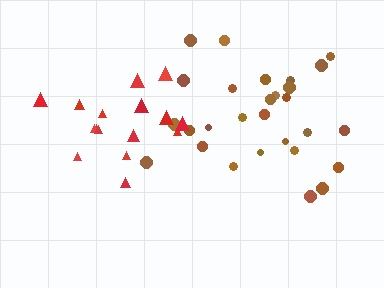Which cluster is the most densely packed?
Red.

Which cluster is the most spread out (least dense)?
Brown.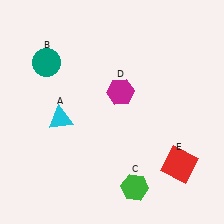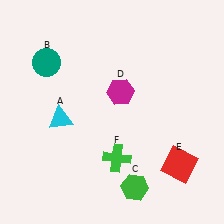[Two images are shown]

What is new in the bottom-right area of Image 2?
A green cross (F) was added in the bottom-right area of Image 2.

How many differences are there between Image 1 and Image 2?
There is 1 difference between the two images.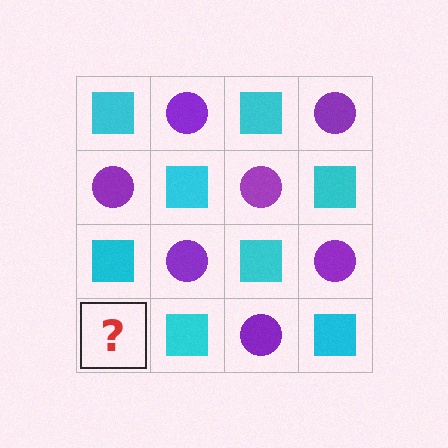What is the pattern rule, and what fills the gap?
The rule is that it alternates cyan square and purple circle in a checkerboard pattern. The gap should be filled with a purple circle.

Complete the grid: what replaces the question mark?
The question mark should be replaced with a purple circle.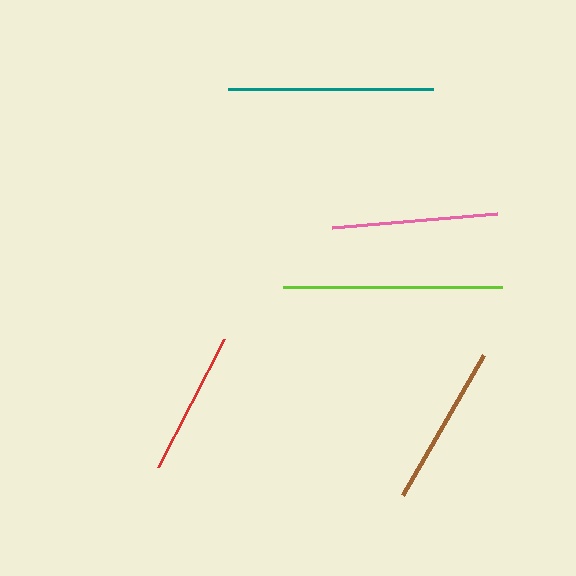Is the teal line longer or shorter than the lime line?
The lime line is longer than the teal line.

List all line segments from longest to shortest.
From longest to shortest: lime, teal, pink, brown, red.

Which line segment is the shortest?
The red line is the shortest at approximately 145 pixels.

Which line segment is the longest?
The lime line is the longest at approximately 218 pixels.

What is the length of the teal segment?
The teal segment is approximately 205 pixels long.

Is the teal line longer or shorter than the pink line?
The teal line is longer than the pink line.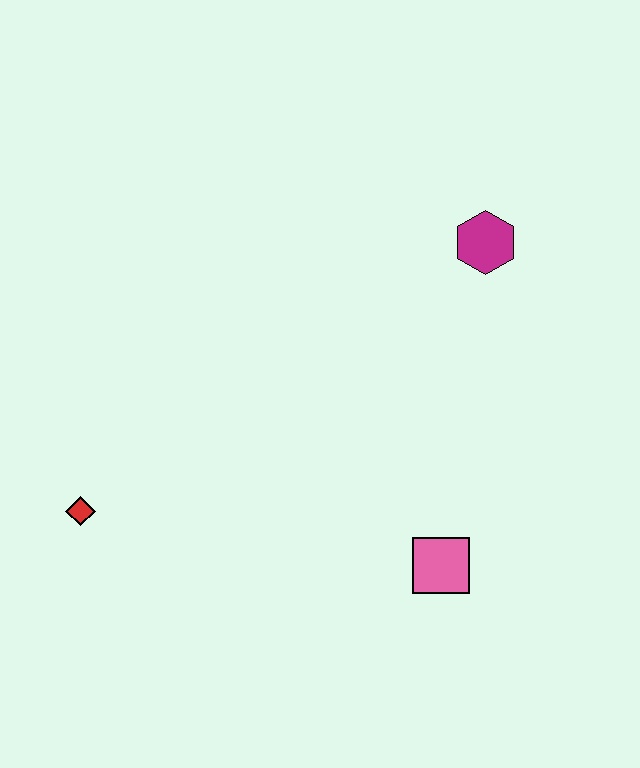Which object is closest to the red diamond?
The pink square is closest to the red diamond.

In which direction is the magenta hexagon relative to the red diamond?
The magenta hexagon is to the right of the red diamond.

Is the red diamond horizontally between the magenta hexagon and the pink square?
No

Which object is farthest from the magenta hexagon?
The red diamond is farthest from the magenta hexagon.